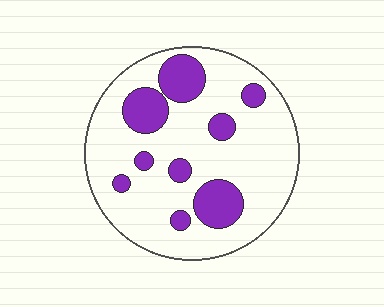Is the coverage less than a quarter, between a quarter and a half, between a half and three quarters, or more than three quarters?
Less than a quarter.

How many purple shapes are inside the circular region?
9.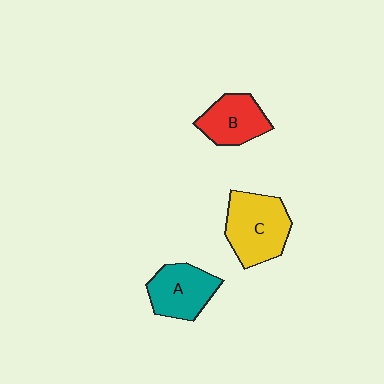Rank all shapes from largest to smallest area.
From largest to smallest: C (yellow), A (teal), B (red).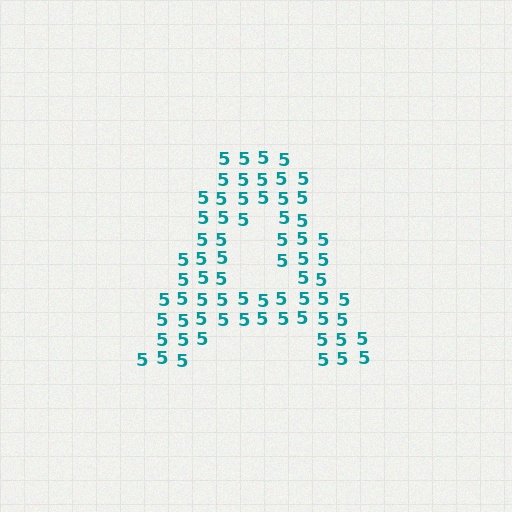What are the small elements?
The small elements are digit 5's.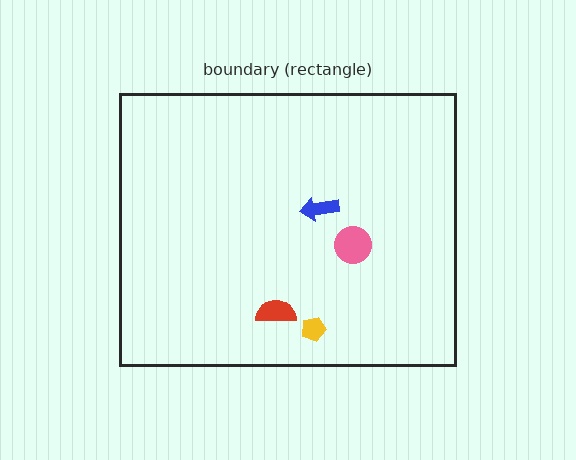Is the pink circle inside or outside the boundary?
Inside.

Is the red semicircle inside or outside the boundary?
Inside.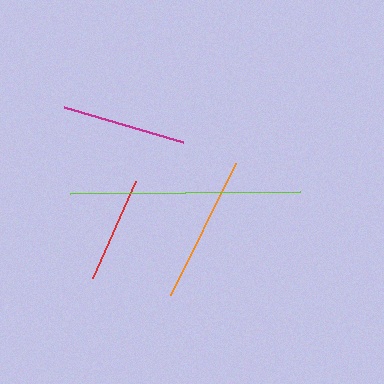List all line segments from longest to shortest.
From longest to shortest: lime, orange, magenta, red.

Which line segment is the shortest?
The red line is the shortest at approximately 107 pixels.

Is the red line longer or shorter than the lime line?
The lime line is longer than the red line.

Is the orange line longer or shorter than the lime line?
The lime line is longer than the orange line.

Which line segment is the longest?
The lime line is the longest at approximately 230 pixels.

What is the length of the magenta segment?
The magenta segment is approximately 125 pixels long.